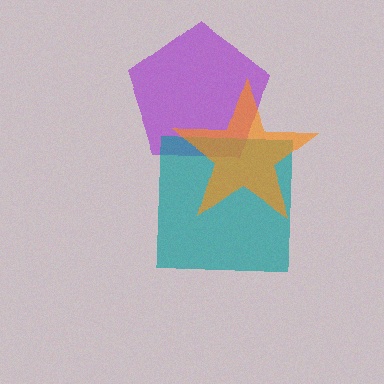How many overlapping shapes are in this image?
There are 3 overlapping shapes in the image.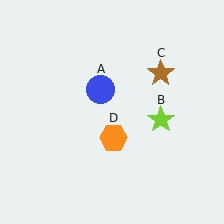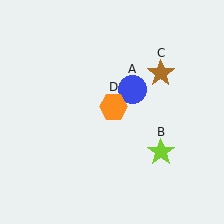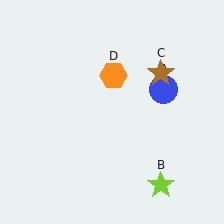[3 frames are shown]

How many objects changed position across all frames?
3 objects changed position: blue circle (object A), lime star (object B), orange hexagon (object D).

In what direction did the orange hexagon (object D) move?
The orange hexagon (object D) moved up.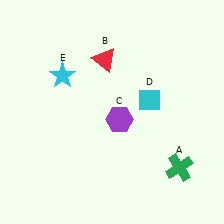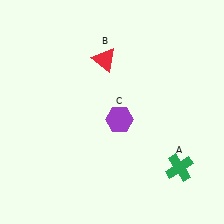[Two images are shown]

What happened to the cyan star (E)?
The cyan star (E) was removed in Image 2. It was in the top-left area of Image 1.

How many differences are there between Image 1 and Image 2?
There are 2 differences between the two images.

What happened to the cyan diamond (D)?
The cyan diamond (D) was removed in Image 2. It was in the top-right area of Image 1.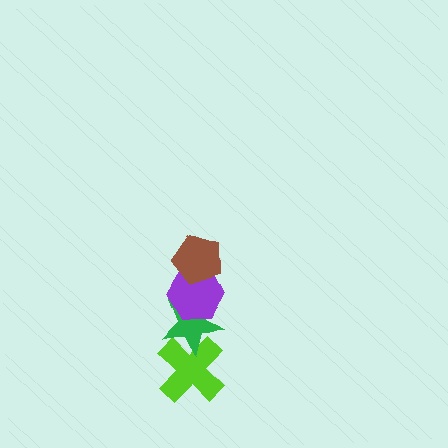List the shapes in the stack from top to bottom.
From top to bottom: the brown pentagon, the purple hexagon, the green star, the lime cross.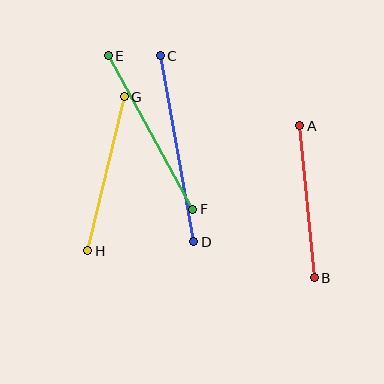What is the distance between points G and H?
The distance is approximately 158 pixels.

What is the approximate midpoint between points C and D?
The midpoint is at approximately (177, 149) pixels.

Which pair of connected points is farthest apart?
Points C and D are farthest apart.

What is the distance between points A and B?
The distance is approximately 153 pixels.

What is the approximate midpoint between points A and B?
The midpoint is at approximately (307, 202) pixels.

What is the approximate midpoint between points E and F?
The midpoint is at approximately (151, 133) pixels.